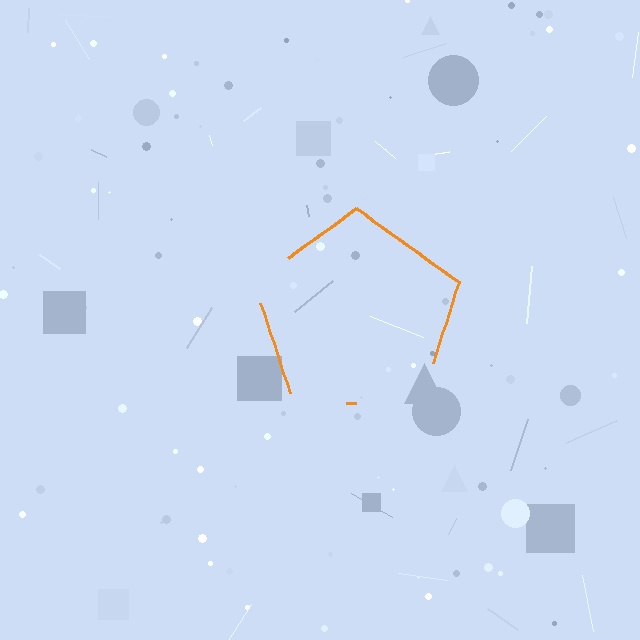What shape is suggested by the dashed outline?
The dashed outline suggests a pentagon.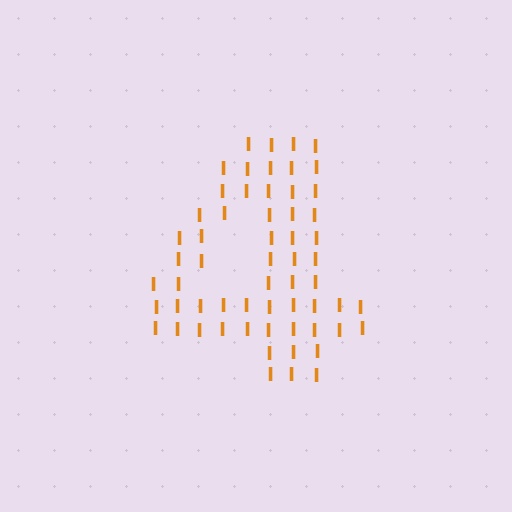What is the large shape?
The large shape is the digit 4.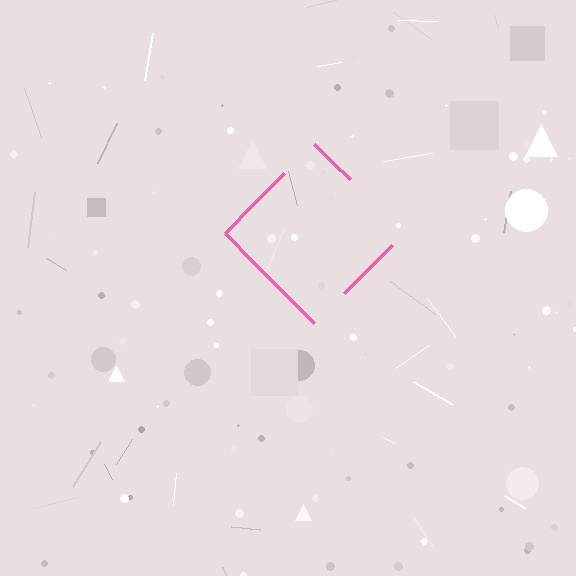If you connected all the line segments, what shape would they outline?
They would outline a diamond.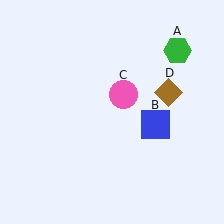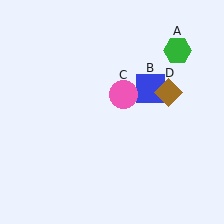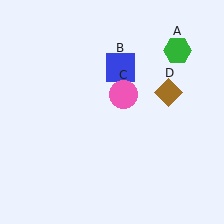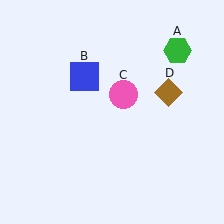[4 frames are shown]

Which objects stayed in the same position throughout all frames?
Green hexagon (object A) and pink circle (object C) and brown diamond (object D) remained stationary.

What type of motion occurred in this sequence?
The blue square (object B) rotated counterclockwise around the center of the scene.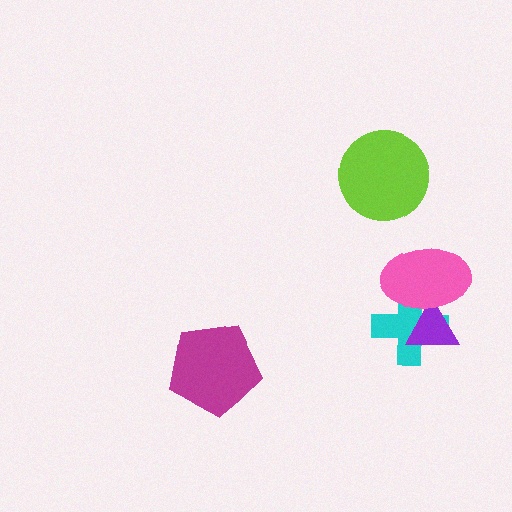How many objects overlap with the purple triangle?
2 objects overlap with the purple triangle.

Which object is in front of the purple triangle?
The pink ellipse is in front of the purple triangle.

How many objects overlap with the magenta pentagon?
0 objects overlap with the magenta pentagon.